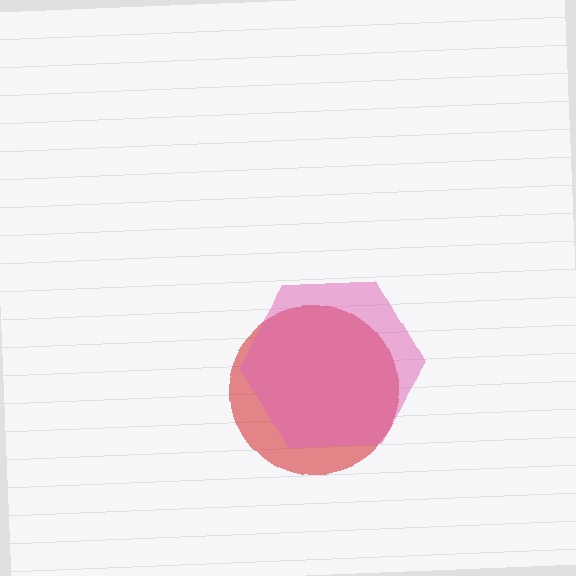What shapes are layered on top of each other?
The layered shapes are: a red circle, a pink hexagon.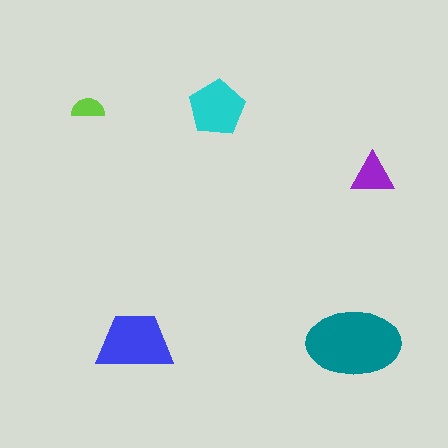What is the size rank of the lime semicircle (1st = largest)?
5th.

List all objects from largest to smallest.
The teal ellipse, the blue trapezoid, the cyan pentagon, the purple triangle, the lime semicircle.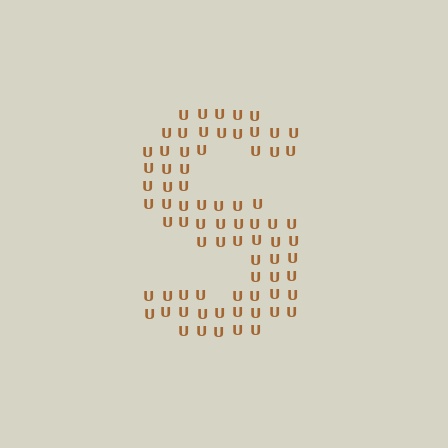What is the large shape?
The large shape is the letter S.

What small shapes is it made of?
It is made of small letter U's.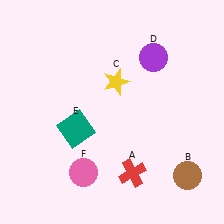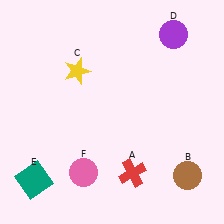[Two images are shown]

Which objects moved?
The objects that moved are: the yellow star (C), the purple circle (D), the teal square (E).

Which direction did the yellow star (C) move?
The yellow star (C) moved left.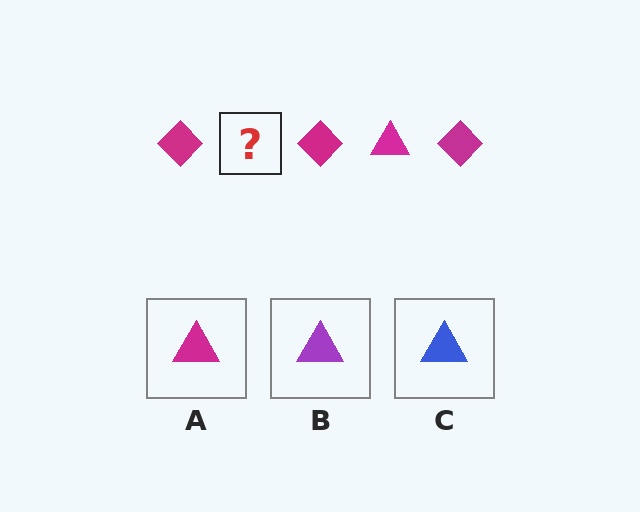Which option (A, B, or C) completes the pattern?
A.